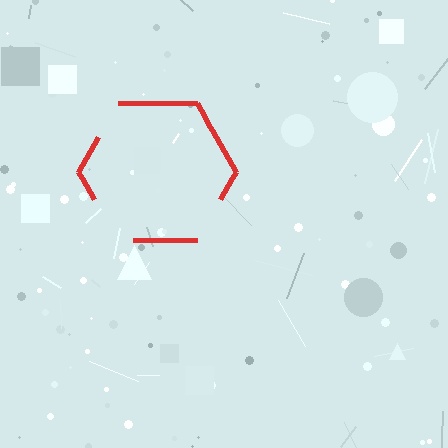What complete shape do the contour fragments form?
The contour fragments form a hexagon.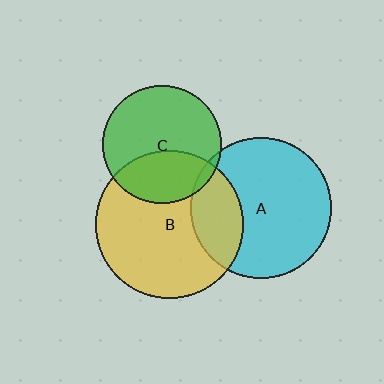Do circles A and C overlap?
Yes.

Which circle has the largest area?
Circle B (yellow).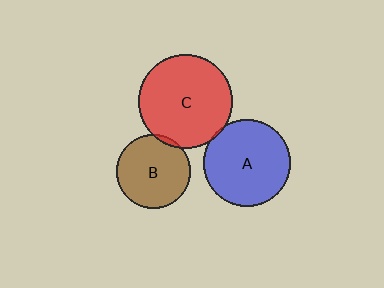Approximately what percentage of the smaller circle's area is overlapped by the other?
Approximately 5%.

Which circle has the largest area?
Circle C (red).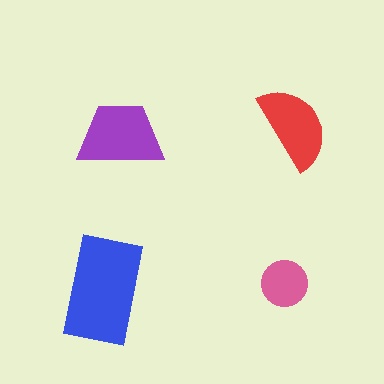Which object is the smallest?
The pink circle.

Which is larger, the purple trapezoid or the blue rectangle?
The blue rectangle.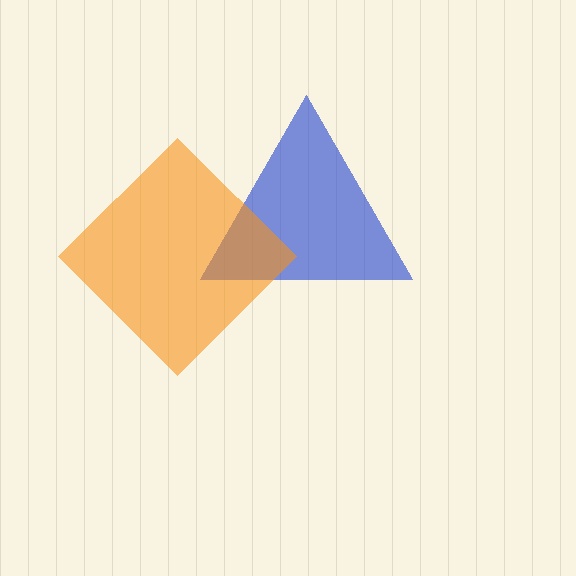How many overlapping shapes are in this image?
There are 2 overlapping shapes in the image.